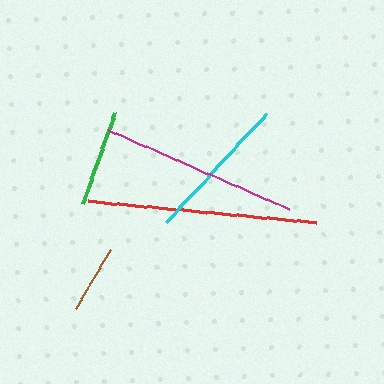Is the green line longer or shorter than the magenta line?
The magenta line is longer than the green line.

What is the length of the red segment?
The red segment is approximately 229 pixels long.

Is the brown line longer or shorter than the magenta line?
The magenta line is longer than the brown line.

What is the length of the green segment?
The green segment is approximately 97 pixels long.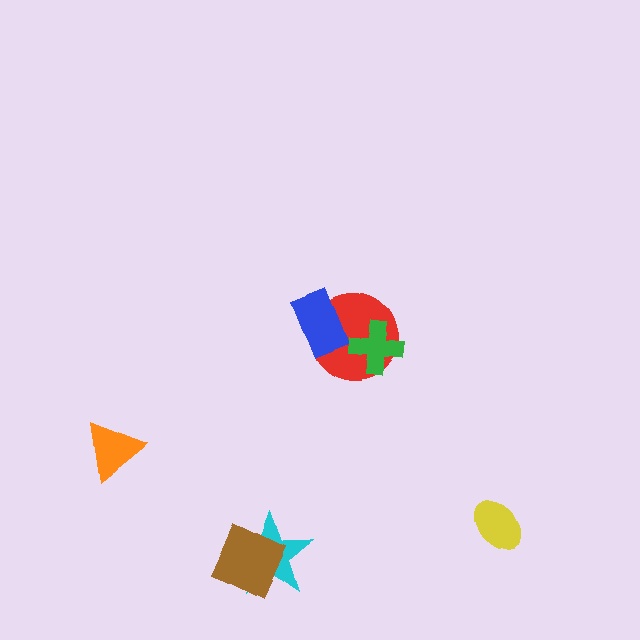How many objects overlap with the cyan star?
1 object overlaps with the cyan star.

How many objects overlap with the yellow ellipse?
0 objects overlap with the yellow ellipse.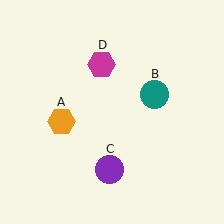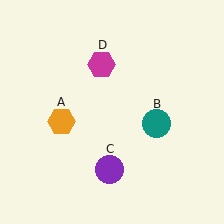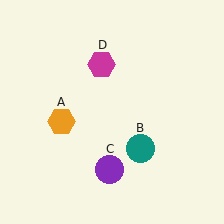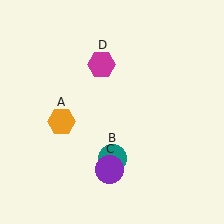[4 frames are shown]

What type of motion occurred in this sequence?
The teal circle (object B) rotated clockwise around the center of the scene.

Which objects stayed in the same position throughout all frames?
Orange hexagon (object A) and purple circle (object C) and magenta hexagon (object D) remained stationary.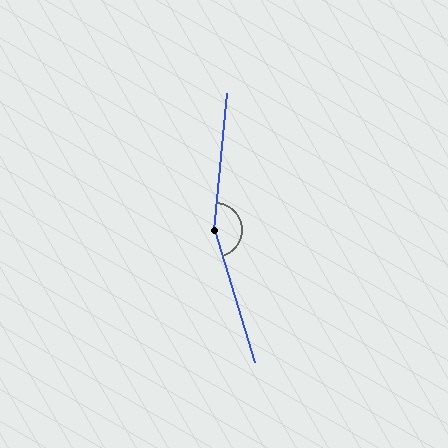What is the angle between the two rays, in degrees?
Approximately 158 degrees.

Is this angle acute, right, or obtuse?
It is obtuse.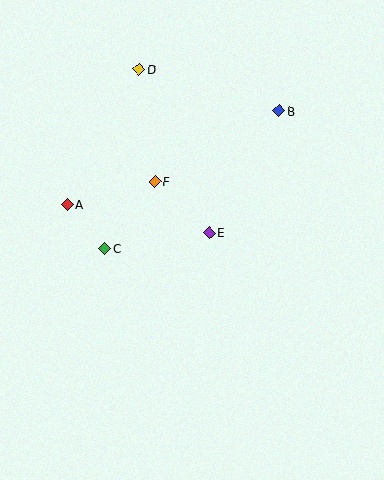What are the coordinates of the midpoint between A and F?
The midpoint between A and F is at (111, 193).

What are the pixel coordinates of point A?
Point A is at (67, 204).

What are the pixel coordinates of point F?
Point F is at (155, 182).